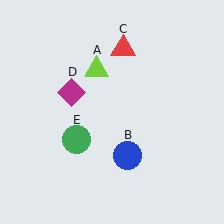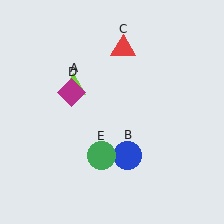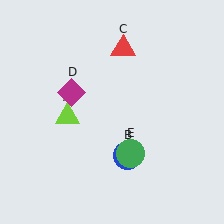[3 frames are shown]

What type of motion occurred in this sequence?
The lime triangle (object A), green circle (object E) rotated counterclockwise around the center of the scene.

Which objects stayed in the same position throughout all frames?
Blue circle (object B) and red triangle (object C) and magenta diamond (object D) remained stationary.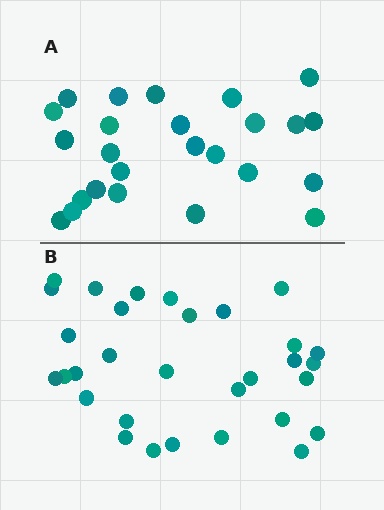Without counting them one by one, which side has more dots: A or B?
Region B (the bottom region) has more dots.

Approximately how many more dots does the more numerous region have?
Region B has about 6 more dots than region A.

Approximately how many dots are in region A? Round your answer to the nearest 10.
About 20 dots. (The exact count is 25, which rounds to 20.)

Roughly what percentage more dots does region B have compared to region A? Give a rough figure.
About 25% more.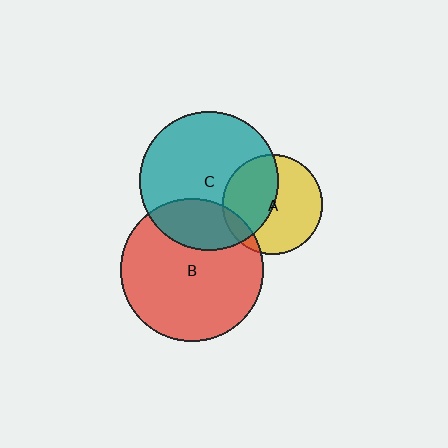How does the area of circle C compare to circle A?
Approximately 1.9 times.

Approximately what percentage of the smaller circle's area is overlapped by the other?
Approximately 25%.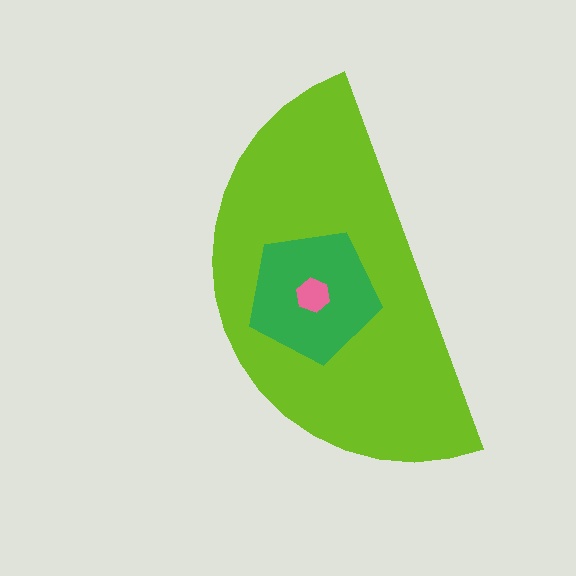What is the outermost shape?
The lime semicircle.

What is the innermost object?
The pink hexagon.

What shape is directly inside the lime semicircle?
The green pentagon.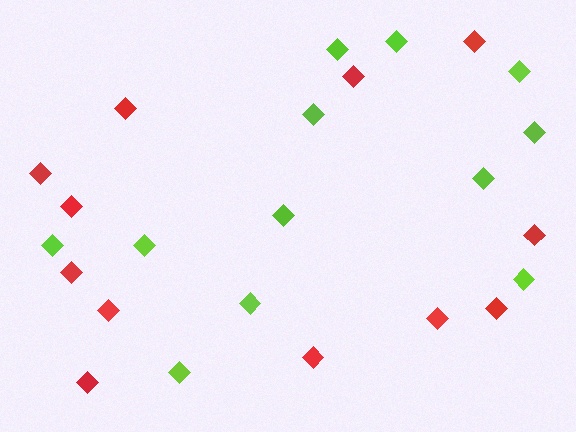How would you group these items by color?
There are 2 groups: one group of lime diamonds (12) and one group of red diamonds (12).